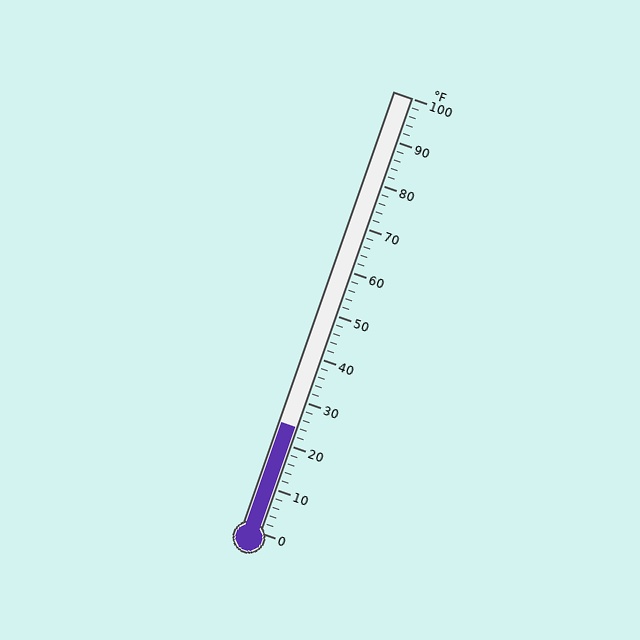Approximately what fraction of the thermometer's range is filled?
The thermometer is filled to approximately 25% of its range.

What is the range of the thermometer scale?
The thermometer scale ranges from 0°F to 100°F.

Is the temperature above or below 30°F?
The temperature is below 30°F.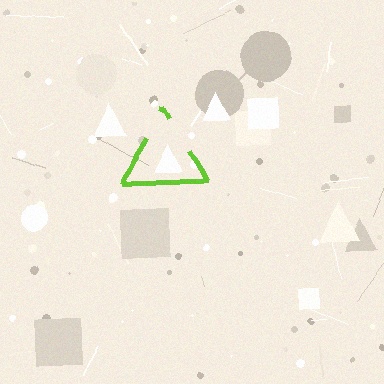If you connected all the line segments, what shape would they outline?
They would outline a triangle.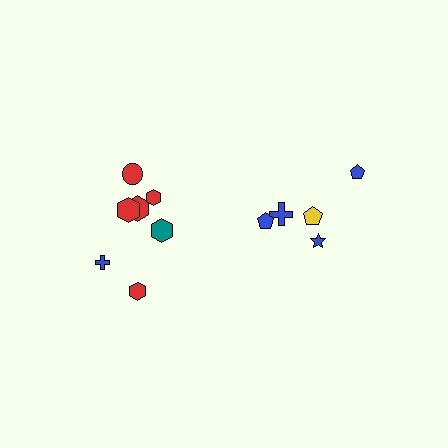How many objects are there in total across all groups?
There are 12 objects.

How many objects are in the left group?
There are 7 objects.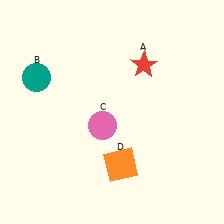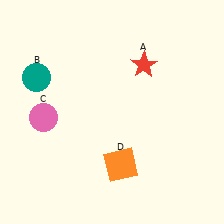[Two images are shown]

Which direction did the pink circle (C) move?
The pink circle (C) moved left.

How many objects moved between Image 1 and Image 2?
1 object moved between the two images.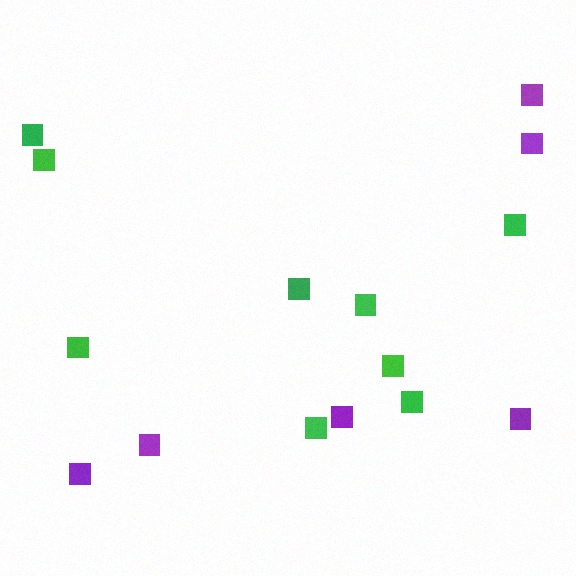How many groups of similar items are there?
There are 2 groups: one group of green squares (9) and one group of purple squares (6).